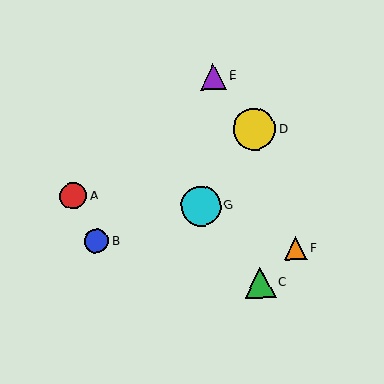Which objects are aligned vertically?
Objects C, D are aligned vertically.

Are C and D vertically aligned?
Yes, both are at x≈260.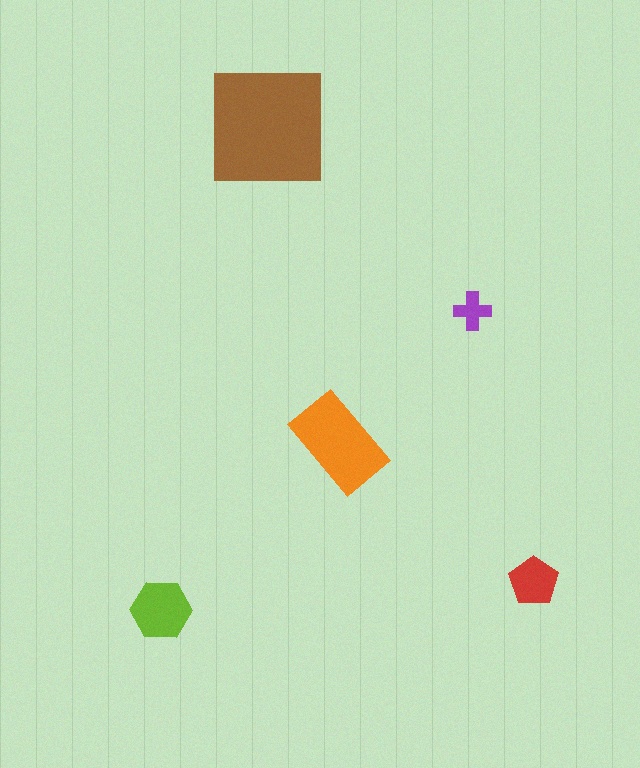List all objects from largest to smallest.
The brown square, the orange rectangle, the lime hexagon, the red pentagon, the purple cross.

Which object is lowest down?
The lime hexagon is bottommost.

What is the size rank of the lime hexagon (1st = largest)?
3rd.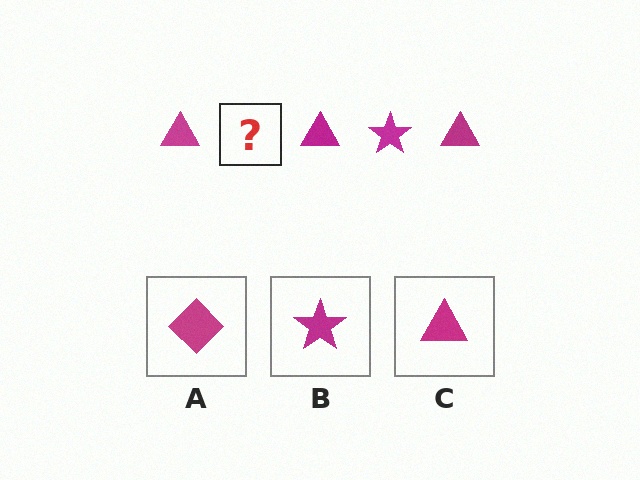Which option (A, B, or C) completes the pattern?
B.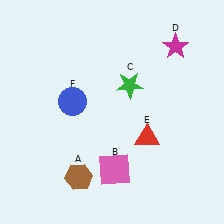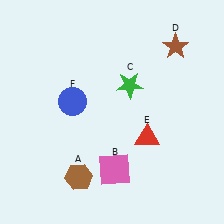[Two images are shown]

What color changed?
The star (D) changed from magenta in Image 1 to brown in Image 2.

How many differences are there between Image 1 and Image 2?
There is 1 difference between the two images.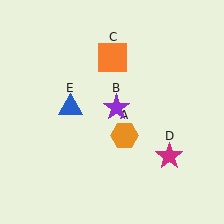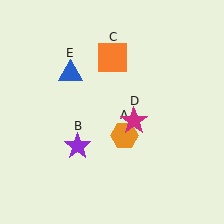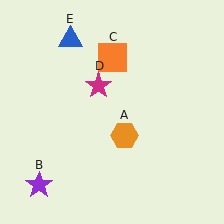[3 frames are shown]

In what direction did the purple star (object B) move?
The purple star (object B) moved down and to the left.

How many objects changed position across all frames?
3 objects changed position: purple star (object B), magenta star (object D), blue triangle (object E).